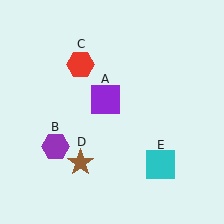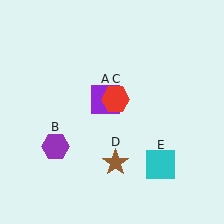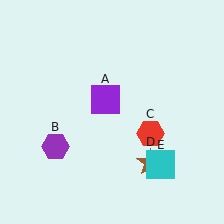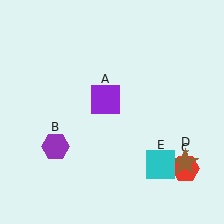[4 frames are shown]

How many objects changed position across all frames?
2 objects changed position: red hexagon (object C), brown star (object D).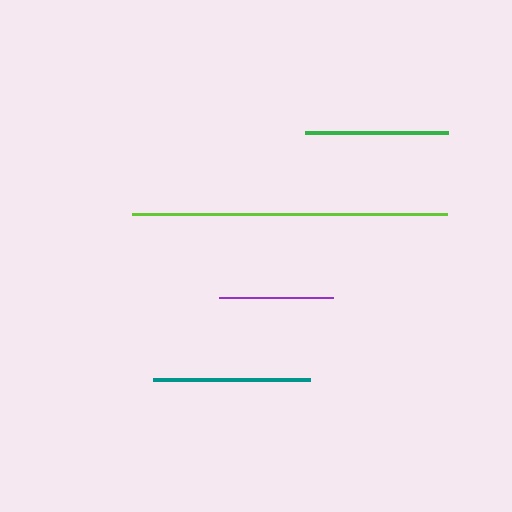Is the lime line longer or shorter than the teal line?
The lime line is longer than the teal line.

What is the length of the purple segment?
The purple segment is approximately 114 pixels long.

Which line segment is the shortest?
The purple line is the shortest at approximately 114 pixels.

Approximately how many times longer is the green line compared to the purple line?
The green line is approximately 1.3 times the length of the purple line.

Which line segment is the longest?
The lime line is the longest at approximately 315 pixels.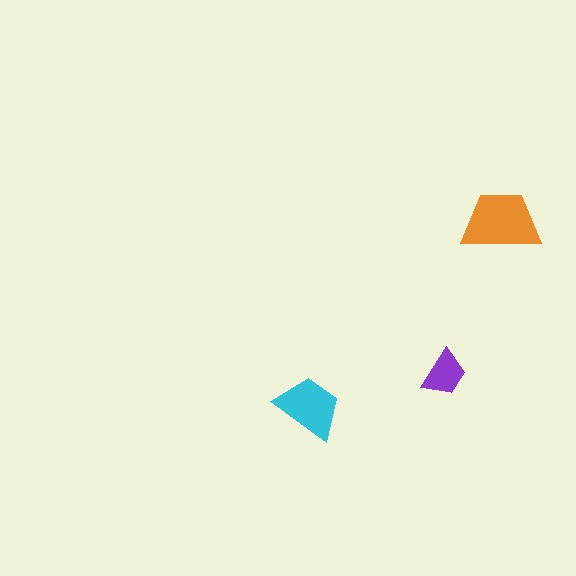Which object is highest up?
The orange trapezoid is topmost.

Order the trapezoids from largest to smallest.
the orange one, the cyan one, the purple one.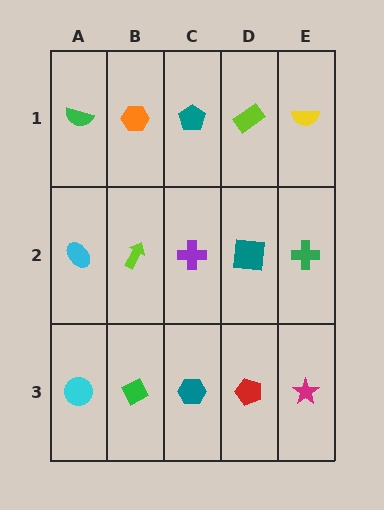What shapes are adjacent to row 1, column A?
A cyan ellipse (row 2, column A), an orange hexagon (row 1, column B).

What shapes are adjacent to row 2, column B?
An orange hexagon (row 1, column B), a green diamond (row 3, column B), a cyan ellipse (row 2, column A), a purple cross (row 2, column C).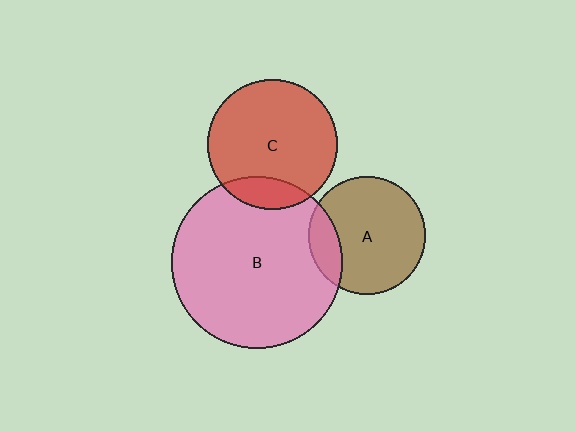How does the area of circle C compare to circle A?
Approximately 1.2 times.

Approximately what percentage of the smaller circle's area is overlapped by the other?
Approximately 15%.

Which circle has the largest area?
Circle B (pink).